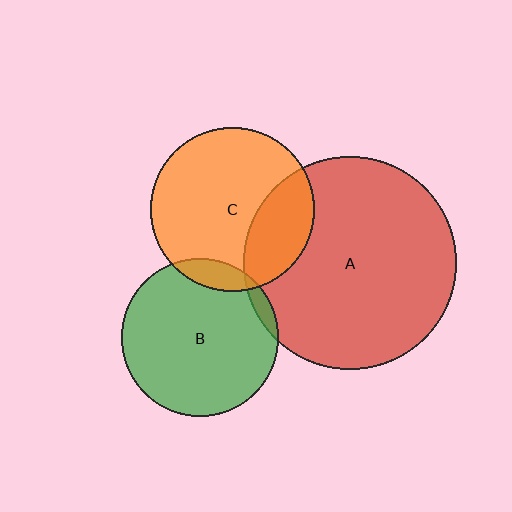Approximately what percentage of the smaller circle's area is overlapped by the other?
Approximately 25%.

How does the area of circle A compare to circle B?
Approximately 1.8 times.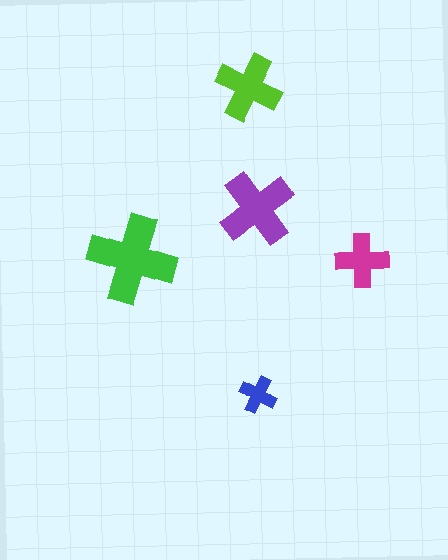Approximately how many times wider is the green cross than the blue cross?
About 2.5 times wider.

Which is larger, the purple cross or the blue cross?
The purple one.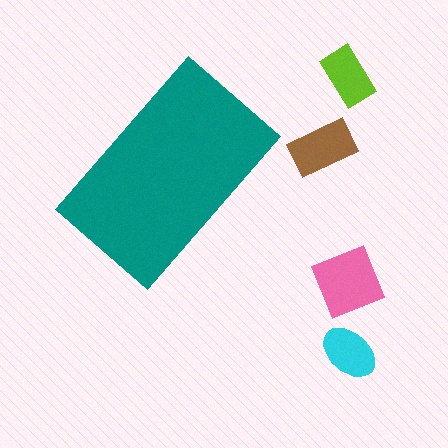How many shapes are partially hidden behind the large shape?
0 shapes are partially hidden.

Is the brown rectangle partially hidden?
No, the brown rectangle is fully visible.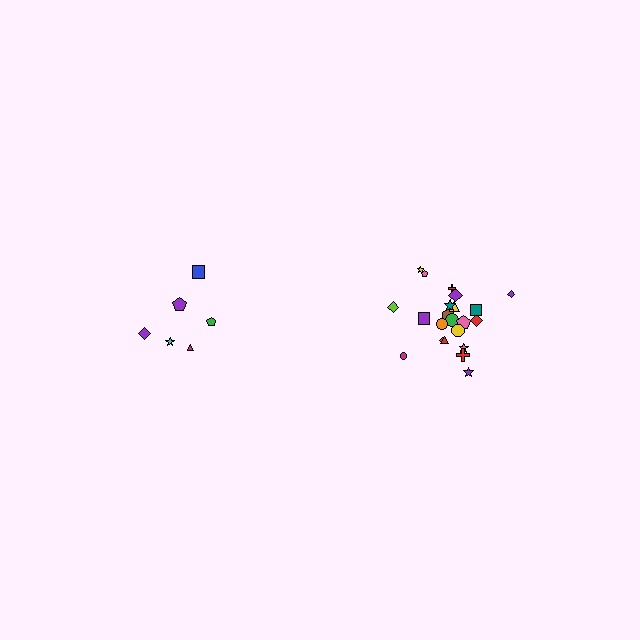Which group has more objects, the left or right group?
The right group.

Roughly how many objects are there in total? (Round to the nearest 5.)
Roughly 30 objects in total.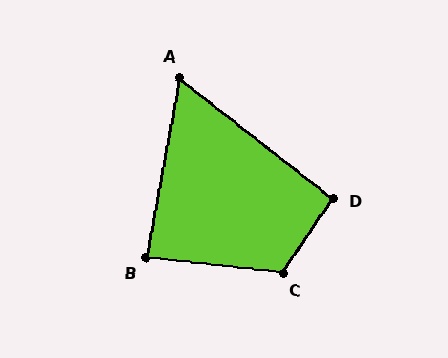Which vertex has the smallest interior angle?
A, at approximately 62 degrees.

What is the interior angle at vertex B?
Approximately 86 degrees (approximately right).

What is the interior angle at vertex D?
Approximately 94 degrees (approximately right).